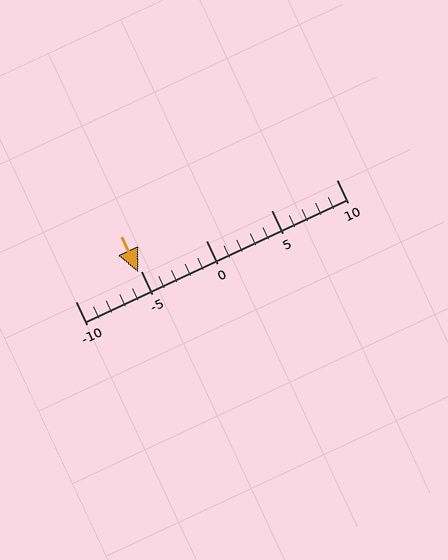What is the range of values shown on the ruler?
The ruler shows values from -10 to 10.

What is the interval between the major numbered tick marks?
The major tick marks are spaced 5 units apart.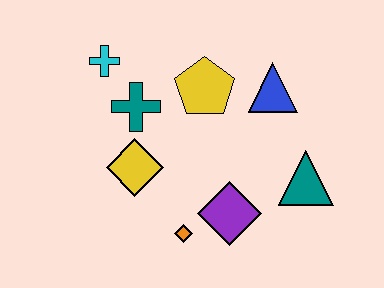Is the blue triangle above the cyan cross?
No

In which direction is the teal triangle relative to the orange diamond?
The teal triangle is to the right of the orange diamond.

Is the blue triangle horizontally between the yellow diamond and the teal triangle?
Yes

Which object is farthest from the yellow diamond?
The teal triangle is farthest from the yellow diamond.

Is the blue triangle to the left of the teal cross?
No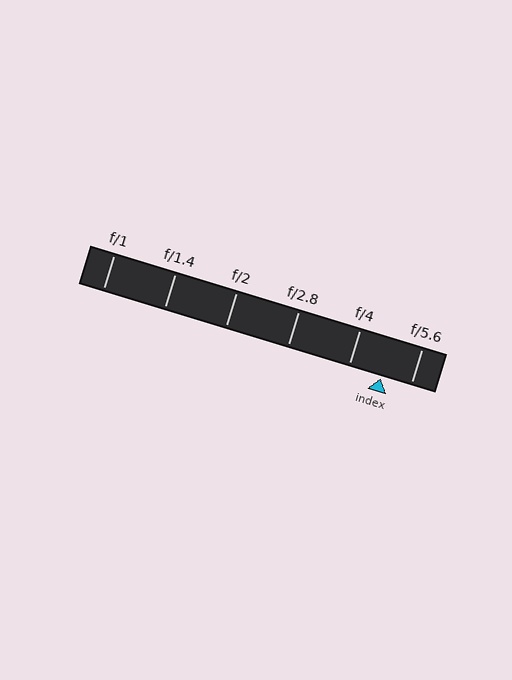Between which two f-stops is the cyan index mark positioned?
The index mark is between f/4 and f/5.6.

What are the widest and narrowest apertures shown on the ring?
The widest aperture shown is f/1 and the narrowest is f/5.6.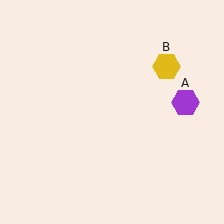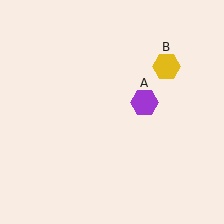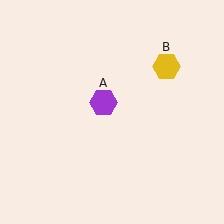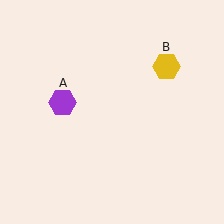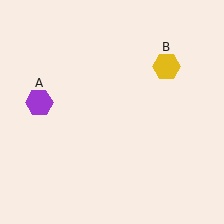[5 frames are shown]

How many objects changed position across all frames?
1 object changed position: purple hexagon (object A).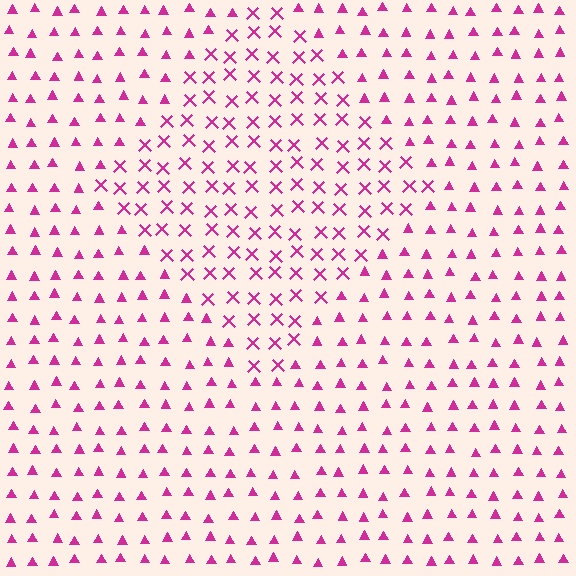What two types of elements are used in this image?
The image uses X marks inside the diamond region and triangles outside it.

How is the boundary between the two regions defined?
The boundary is defined by a change in element shape: X marks inside vs. triangles outside. All elements share the same color and spacing.